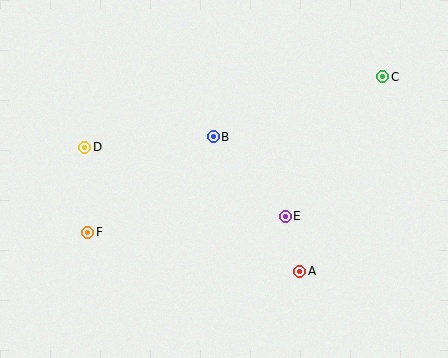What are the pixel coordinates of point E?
Point E is at (285, 216).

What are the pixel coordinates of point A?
Point A is at (300, 271).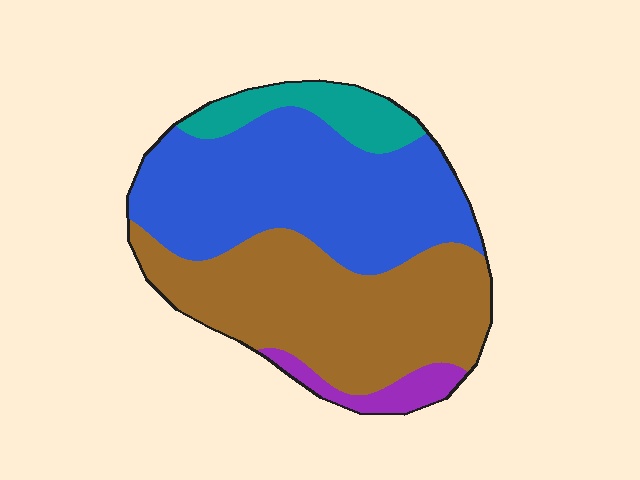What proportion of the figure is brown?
Brown takes up about two fifths (2/5) of the figure.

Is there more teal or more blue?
Blue.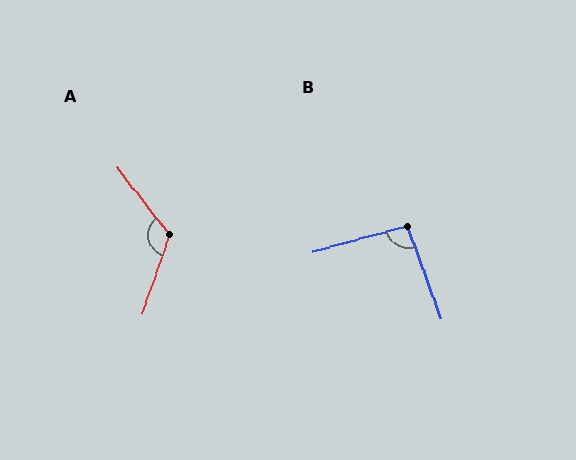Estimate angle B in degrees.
Approximately 95 degrees.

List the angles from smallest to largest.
B (95°), A (123°).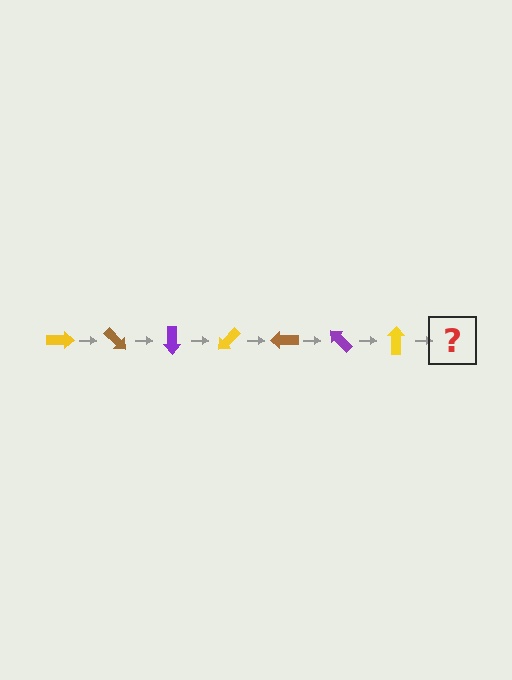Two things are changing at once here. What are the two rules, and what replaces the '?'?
The two rules are that it rotates 45 degrees each step and the color cycles through yellow, brown, and purple. The '?' should be a brown arrow, rotated 315 degrees from the start.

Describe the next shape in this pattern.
It should be a brown arrow, rotated 315 degrees from the start.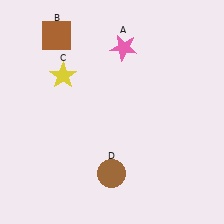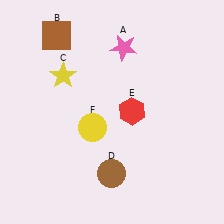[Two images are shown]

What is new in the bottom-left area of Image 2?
A yellow circle (F) was added in the bottom-left area of Image 2.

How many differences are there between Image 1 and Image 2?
There are 2 differences between the two images.